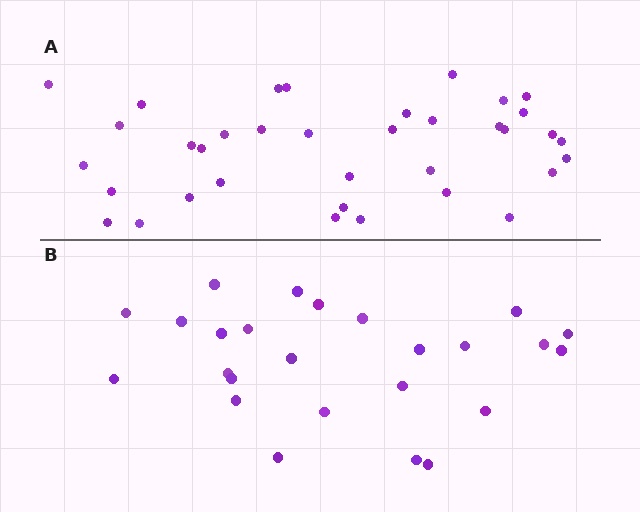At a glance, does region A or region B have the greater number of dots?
Region A (the top region) has more dots.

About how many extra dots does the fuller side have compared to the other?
Region A has roughly 12 or so more dots than region B.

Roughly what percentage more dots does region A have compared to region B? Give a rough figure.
About 45% more.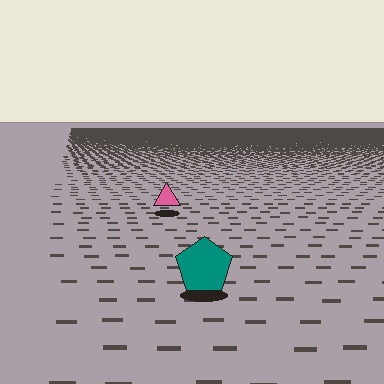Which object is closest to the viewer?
The teal pentagon is closest. The texture marks near it are larger and more spread out.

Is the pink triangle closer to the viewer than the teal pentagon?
No. The teal pentagon is closer — you can tell from the texture gradient: the ground texture is coarser near it.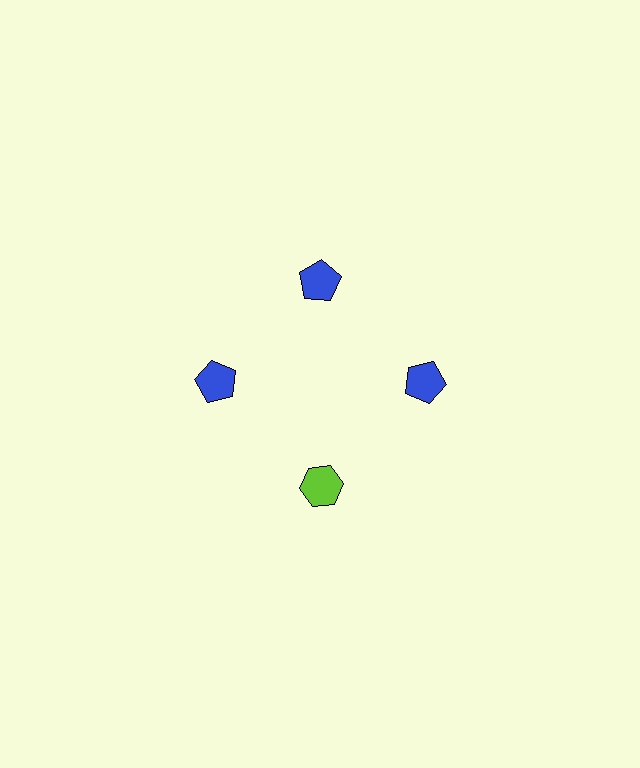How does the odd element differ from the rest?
It differs in both color (lime instead of blue) and shape (hexagon instead of pentagon).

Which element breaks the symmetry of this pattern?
The lime hexagon at roughly the 6 o'clock position breaks the symmetry. All other shapes are blue pentagons.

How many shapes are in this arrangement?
There are 4 shapes arranged in a ring pattern.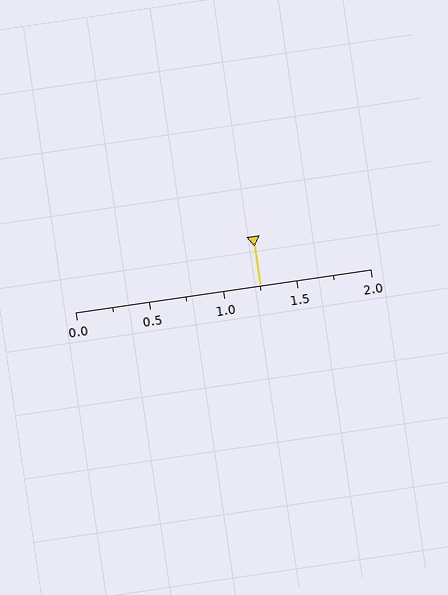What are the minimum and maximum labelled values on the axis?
The axis runs from 0.0 to 2.0.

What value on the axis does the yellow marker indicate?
The marker indicates approximately 1.25.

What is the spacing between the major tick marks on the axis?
The major ticks are spaced 0.5 apart.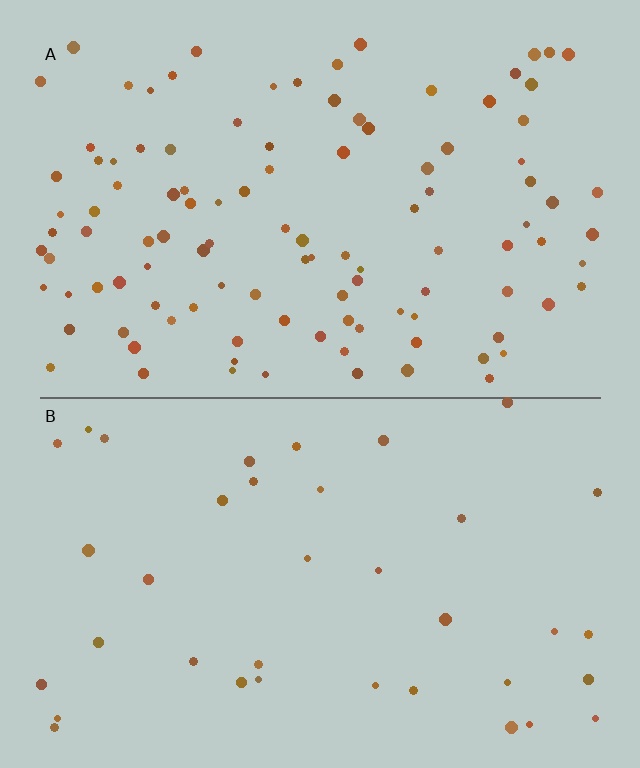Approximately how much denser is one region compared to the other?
Approximately 2.9× — region A over region B.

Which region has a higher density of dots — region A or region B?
A (the top).